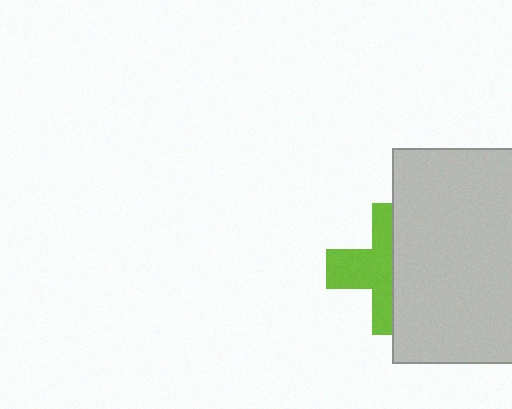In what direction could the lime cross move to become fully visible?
The lime cross could move left. That would shift it out from behind the light gray rectangle entirely.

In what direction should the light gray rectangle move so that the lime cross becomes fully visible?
The light gray rectangle should move right. That is the shortest direction to clear the overlap and leave the lime cross fully visible.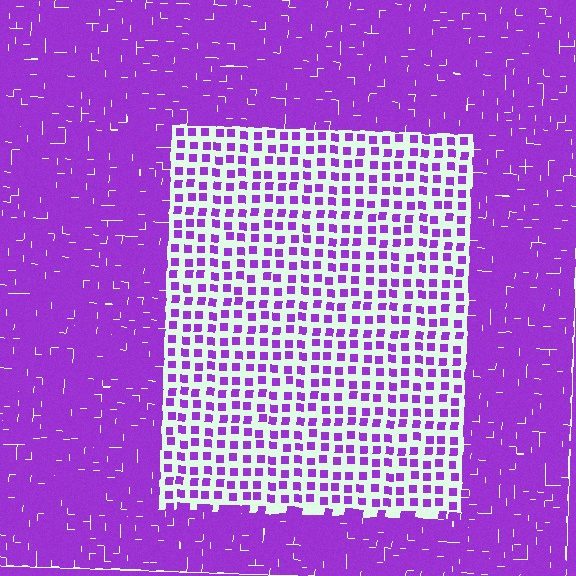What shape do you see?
I see a rectangle.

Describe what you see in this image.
The image contains small purple elements arranged at two different densities. A rectangle-shaped region is visible where the elements are less densely packed than the surrounding area.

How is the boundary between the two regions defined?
The boundary is defined by a change in element density (approximately 2.9x ratio). All elements are the same color, size, and shape.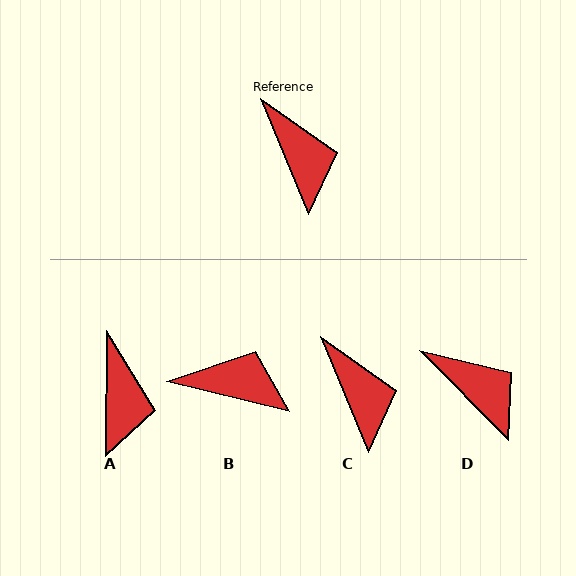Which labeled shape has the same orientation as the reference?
C.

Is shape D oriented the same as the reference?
No, it is off by about 22 degrees.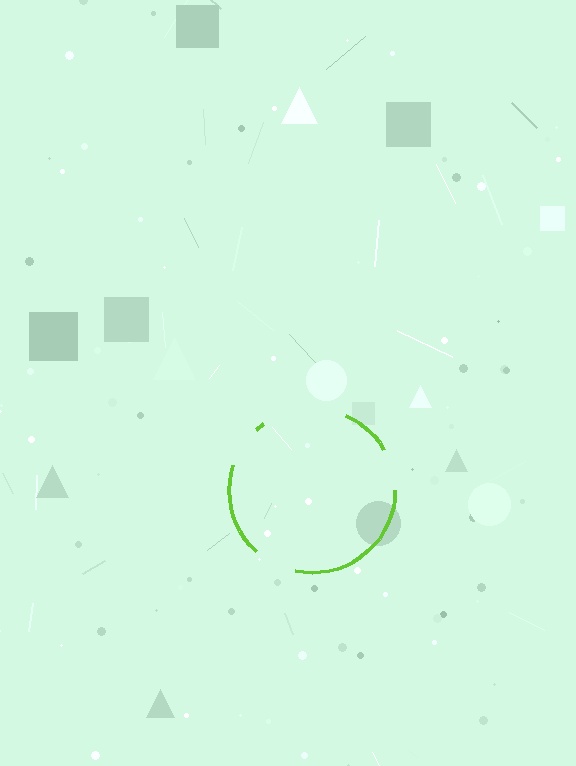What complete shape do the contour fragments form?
The contour fragments form a circle.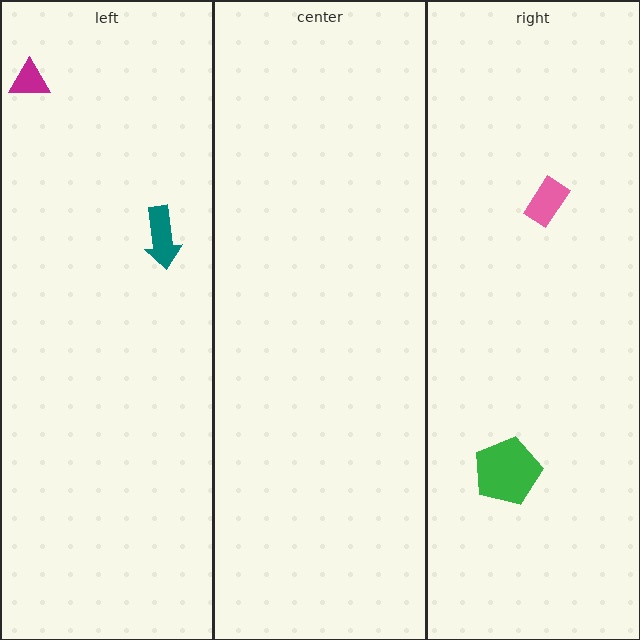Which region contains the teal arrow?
The left region.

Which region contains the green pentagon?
The right region.